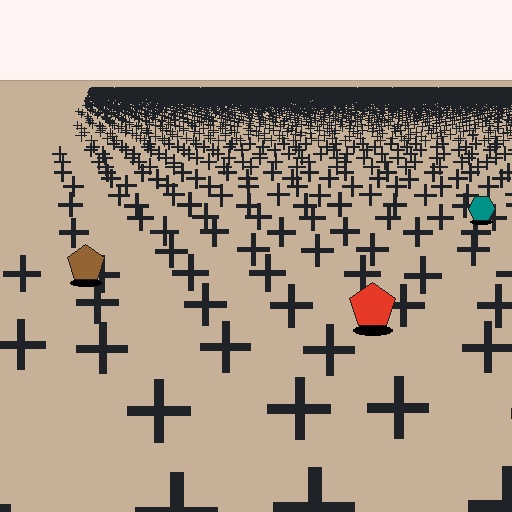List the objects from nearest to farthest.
From nearest to farthest: the red pentagon, the brown pentagon, the teal hexagon.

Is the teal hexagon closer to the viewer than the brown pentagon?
No. The brown pentagon is closer — you can tell from the texture gradient: the ground texture is coarser near it.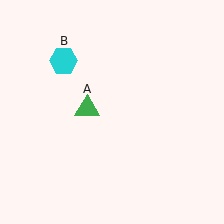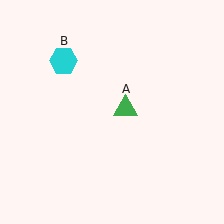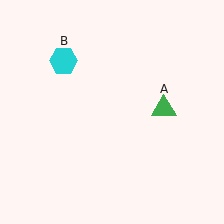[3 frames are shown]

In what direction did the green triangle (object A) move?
The green triangle (object A) moved right.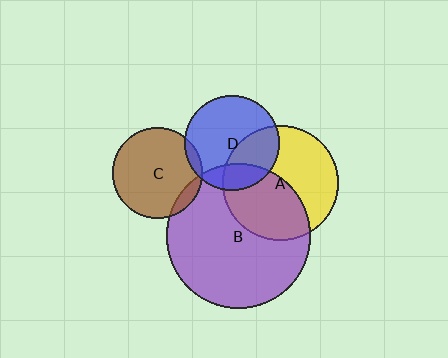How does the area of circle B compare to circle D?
Approximately 2.3 times.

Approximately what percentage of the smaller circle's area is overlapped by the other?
Approximately 45%.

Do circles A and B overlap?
Yes.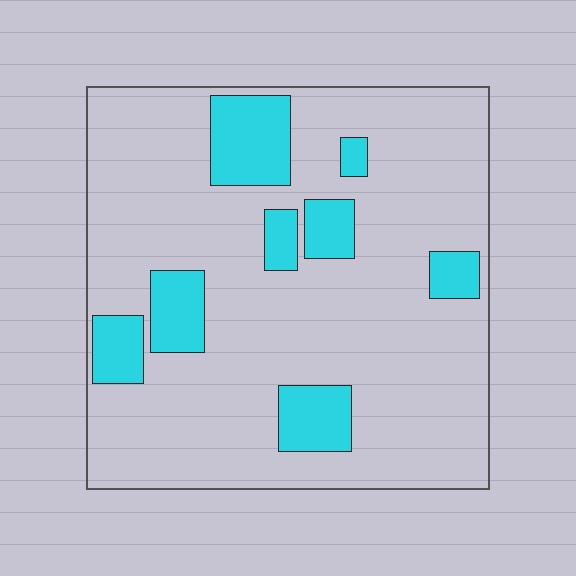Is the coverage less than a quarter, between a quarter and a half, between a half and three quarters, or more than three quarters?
Less than a quarter.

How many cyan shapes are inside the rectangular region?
8.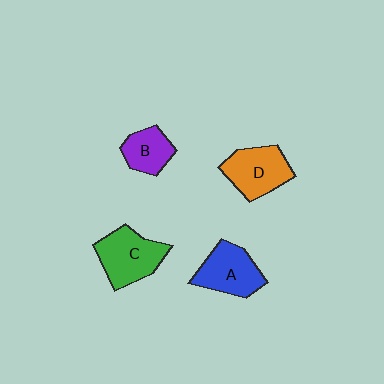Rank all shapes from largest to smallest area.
From largest to smallest: C (green), D (orange), A (blue), B (purple).